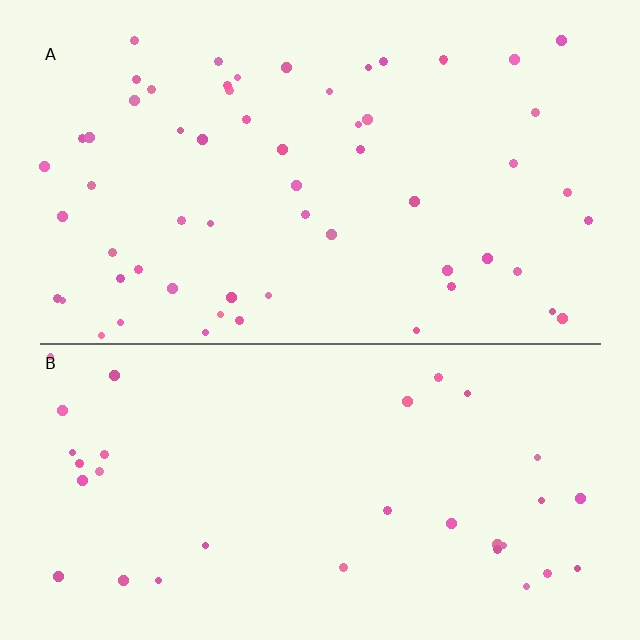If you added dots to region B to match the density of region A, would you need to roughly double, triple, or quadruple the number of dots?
Approximately double.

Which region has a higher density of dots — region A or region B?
A (the top).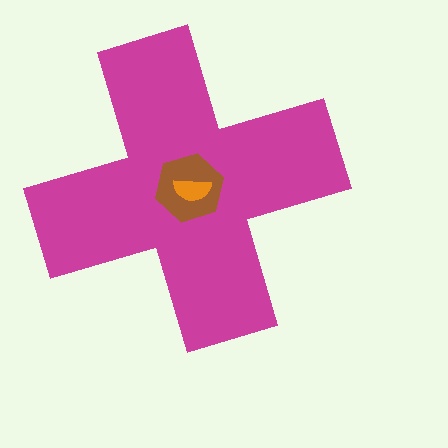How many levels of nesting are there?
3.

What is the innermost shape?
The orange semicircle.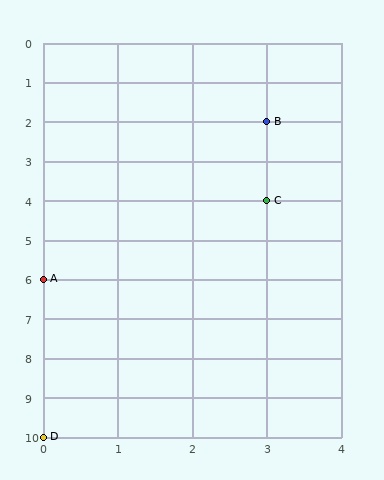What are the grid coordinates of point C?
Point C is at grid coordinates (3, 4).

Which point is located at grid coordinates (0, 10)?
Point D is at (0, 10).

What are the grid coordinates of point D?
Point D is at grid coordinates (0, 10).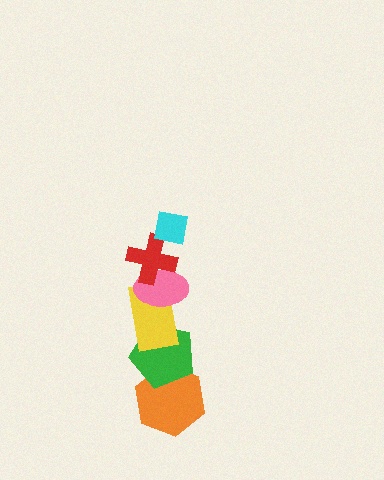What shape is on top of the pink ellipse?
The red cross is on top of the pink ellipse.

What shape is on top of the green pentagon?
The yellow rectangle is on top of the green pentagon.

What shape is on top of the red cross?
The cyan square is on top of the red cross.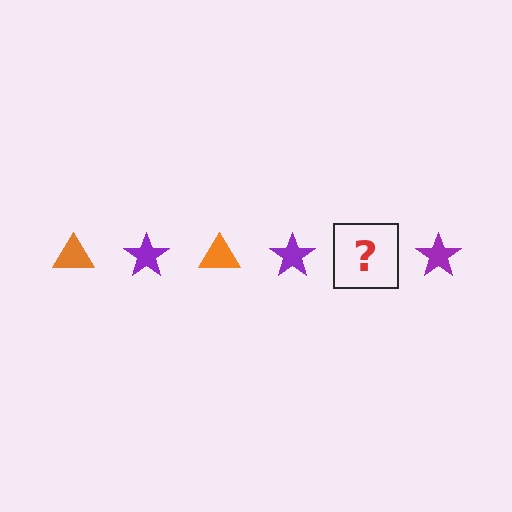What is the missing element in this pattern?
The missing element is an orange triangle.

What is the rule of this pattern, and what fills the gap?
The rule is that the pattern alternates between orange triangle and purple star. The gap should be filled with an orange triangle.